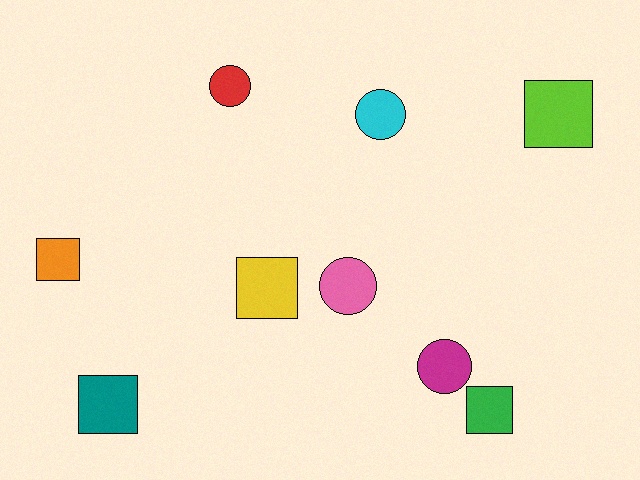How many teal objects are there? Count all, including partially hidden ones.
There is 1 teal object.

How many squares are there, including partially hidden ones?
There are 5 squares.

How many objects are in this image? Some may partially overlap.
There are 9 objects.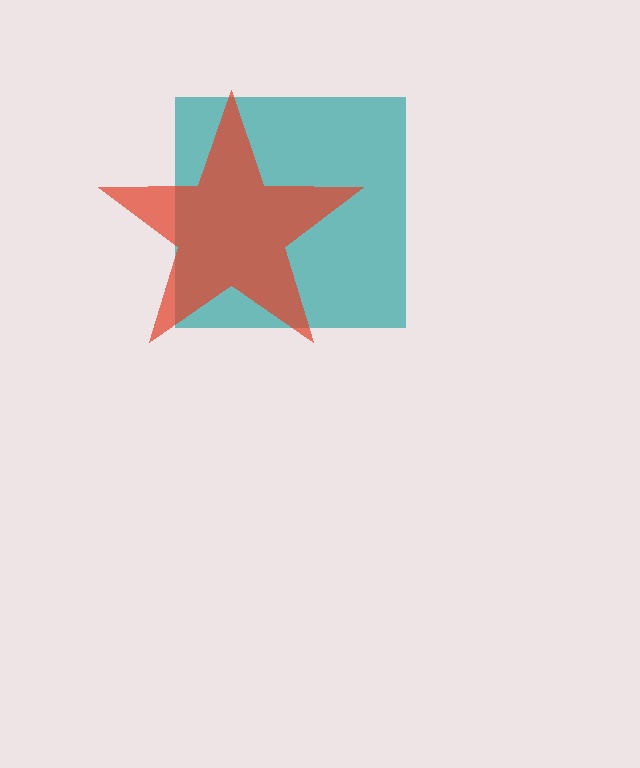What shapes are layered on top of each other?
The layered shapes are: a teal square, a red star.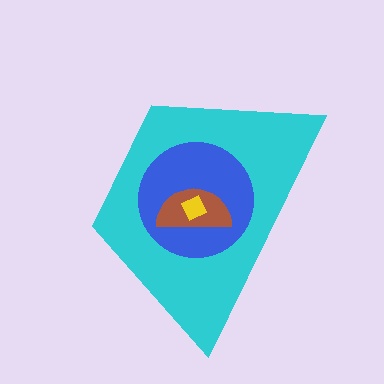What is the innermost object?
The yellow square.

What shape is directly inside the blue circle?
The brown semicircle.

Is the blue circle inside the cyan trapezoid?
Yes.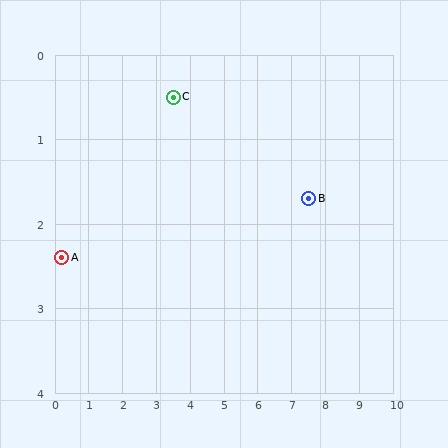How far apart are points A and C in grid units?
Points A and C are about 3.8 grid units apart.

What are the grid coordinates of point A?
Point A is at approximately (0.2, 2.4).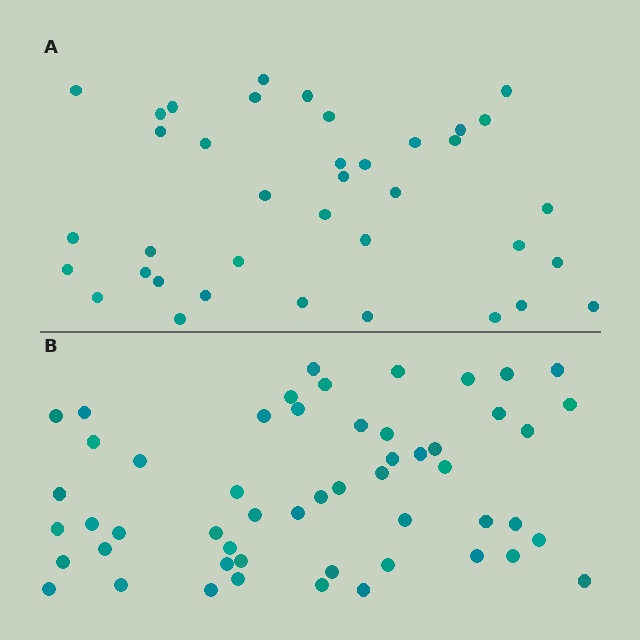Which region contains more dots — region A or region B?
Region B (the bottom region) has more dots.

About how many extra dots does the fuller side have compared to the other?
Region B has approximately 15 more dots than region A.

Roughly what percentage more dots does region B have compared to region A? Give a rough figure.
About 40% more.